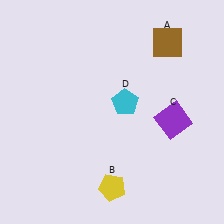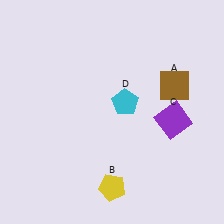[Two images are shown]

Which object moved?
The brown square (A) moved down.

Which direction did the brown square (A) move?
The brown square (A) moved down.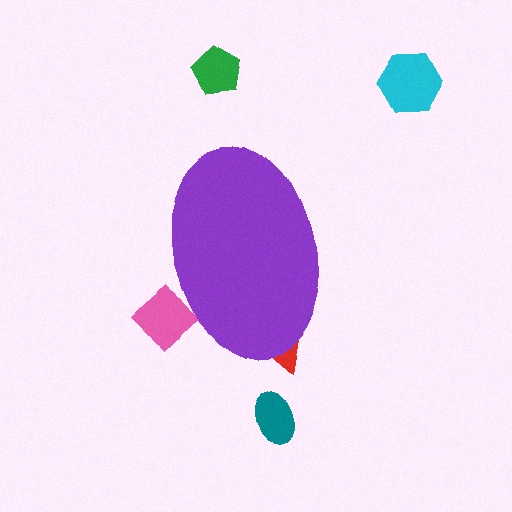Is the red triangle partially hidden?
Yes, the red triangle is partially hidden behind the purple ellipse.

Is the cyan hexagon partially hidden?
No, the cyan hexagon is fully visible.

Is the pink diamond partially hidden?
Yes, the pink diamond is partially hidden behind the purple ellipse.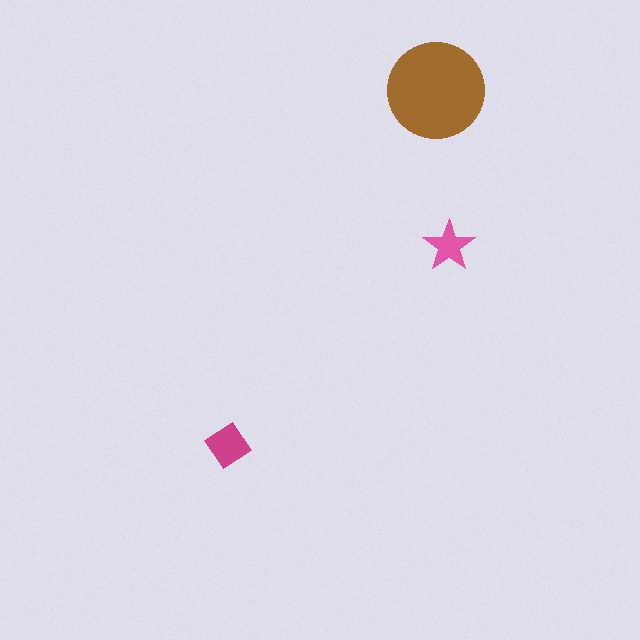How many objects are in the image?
There are 3 objects in the image.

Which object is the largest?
The brown circle.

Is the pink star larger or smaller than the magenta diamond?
Smaller.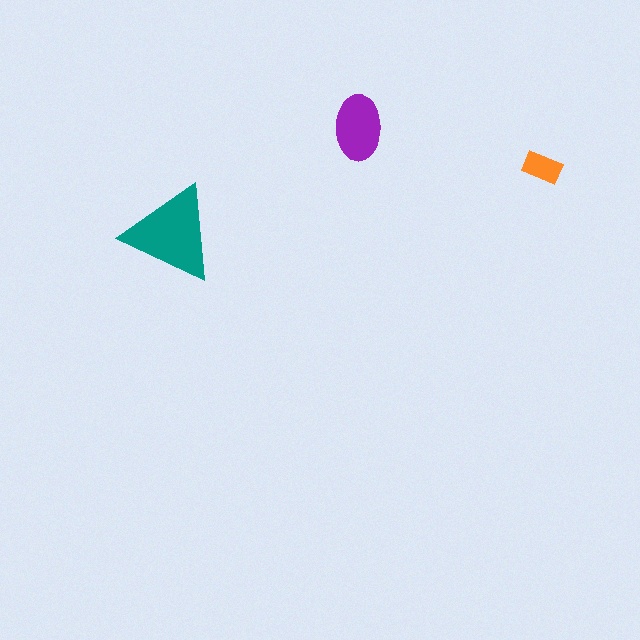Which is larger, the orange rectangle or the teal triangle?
The teal triangle.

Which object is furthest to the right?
The orange rectangle is rightmost.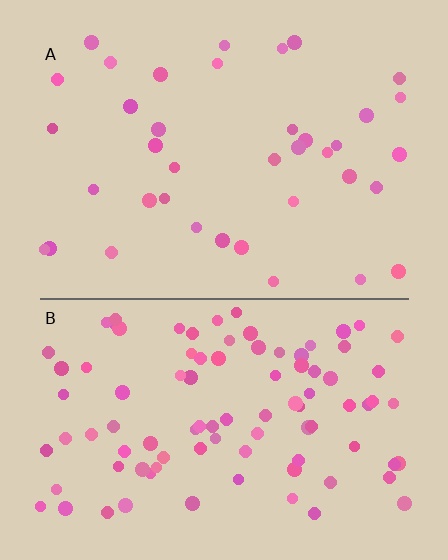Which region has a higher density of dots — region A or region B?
B (the bottom).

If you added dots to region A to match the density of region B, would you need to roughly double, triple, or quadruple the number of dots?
Approximately double.